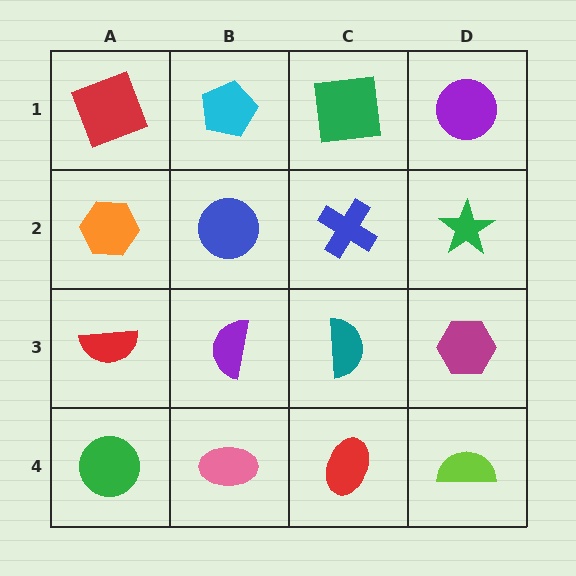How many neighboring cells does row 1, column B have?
3.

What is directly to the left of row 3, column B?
A red semicircle.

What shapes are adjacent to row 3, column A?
An orange hexagon (row 2, column A), a green circle (row 4, column A), a purple semicircle (row 3, column B).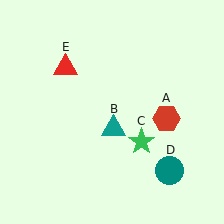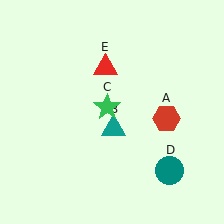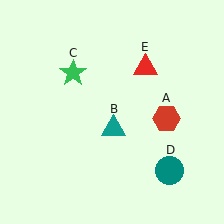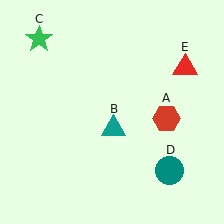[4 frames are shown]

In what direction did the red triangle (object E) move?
The red triangle (object E) moved right.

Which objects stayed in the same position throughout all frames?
Red hexagon (object A) and teal triangle (object B) and teal circle (object D) remained stationary.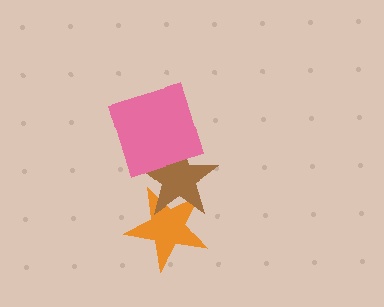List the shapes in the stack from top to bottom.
From top to bottom: the pink square, the brown star, the orange star.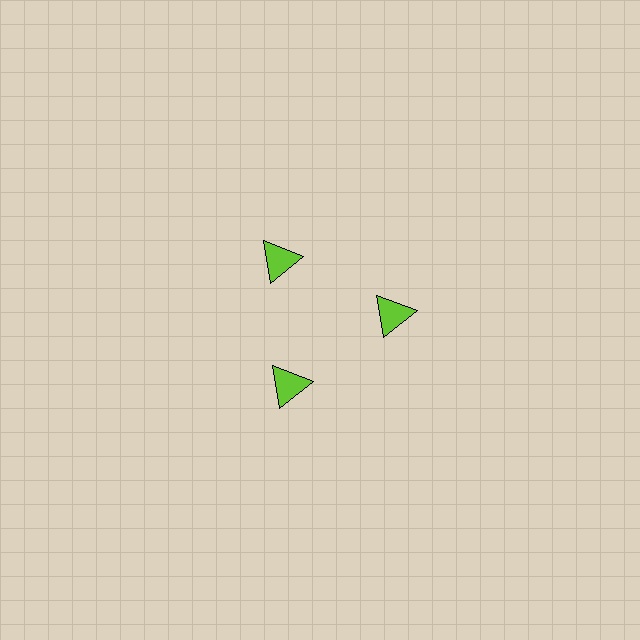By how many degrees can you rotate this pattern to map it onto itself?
The pattern maps onto itself every 120 degrees of rotation.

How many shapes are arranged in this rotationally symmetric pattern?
There are 3 shapes, arranged in 3 groups of 1.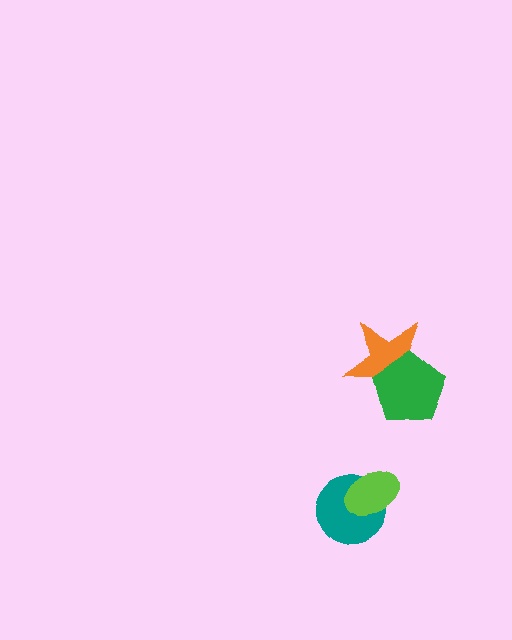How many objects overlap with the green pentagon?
1 object overlaps with the green pentagon.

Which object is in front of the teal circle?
The lime ellipse is in front of the teal circle.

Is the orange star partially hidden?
Yes, it is partially covered by another shape.